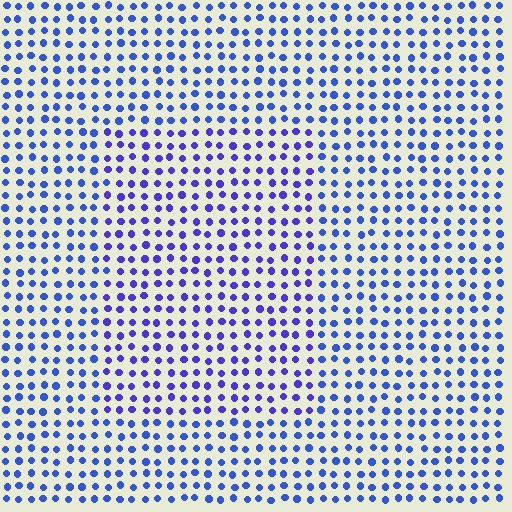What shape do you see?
I see a rectangle.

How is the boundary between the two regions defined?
The boundary is defined purely by a slight shift in hue (about 24 degrees). Spacing, size, and orientation are identical on both sides.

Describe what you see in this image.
The image is filled with small blue elements in a uniform arrangement. A rectangle-shaped region is visible where the elements are tinted to a slightly different hue, forming a subtle color boundary.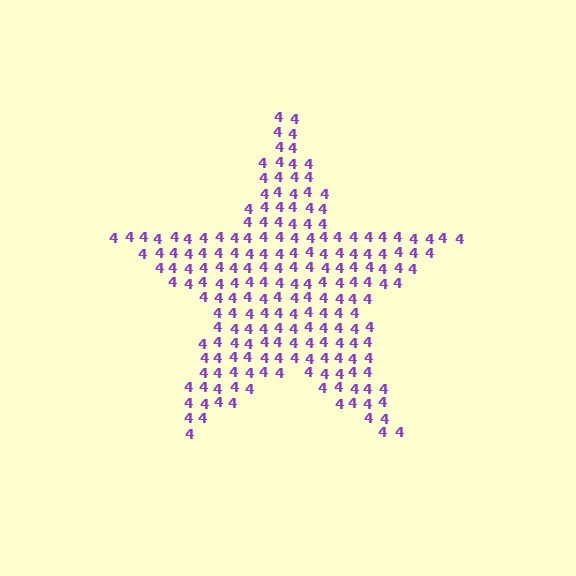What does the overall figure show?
The overall figure shows a star.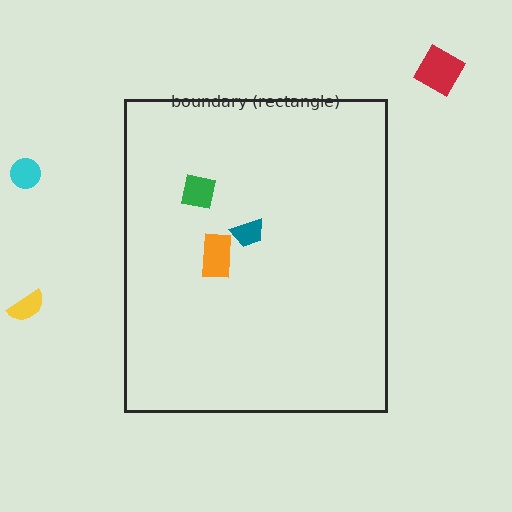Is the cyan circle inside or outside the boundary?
Outside.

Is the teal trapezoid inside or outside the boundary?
Inside.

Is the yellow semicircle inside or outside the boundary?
Outside.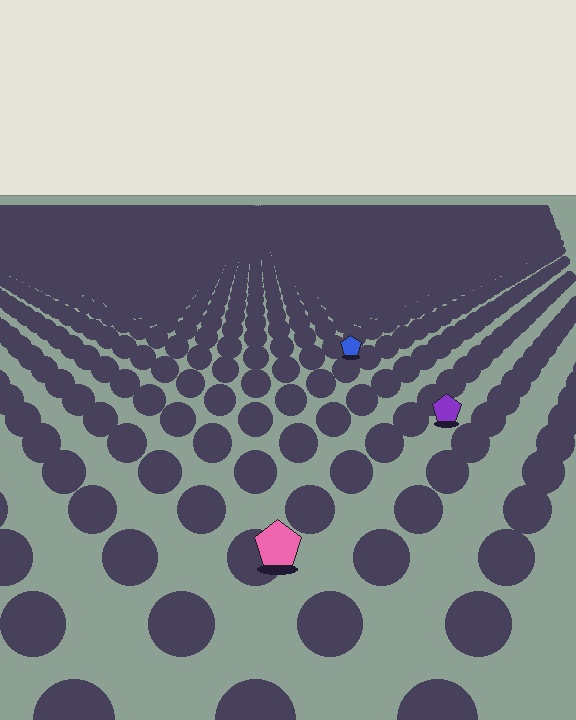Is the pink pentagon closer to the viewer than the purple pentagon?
Yes. The pink pentagon is closer — you can tell from the texture gradient: the ground texture is coarser near it.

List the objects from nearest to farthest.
From nearest to farthest: the pink pentagon, the purple pentagon, the blue pentagon.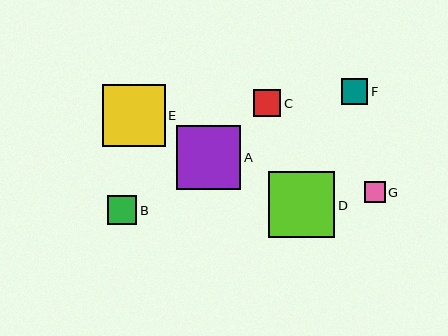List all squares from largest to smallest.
From largest to smallest: D, A, E, B, C, F, G.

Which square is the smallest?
Square G is the smallest with a size of approximately 21 pixels.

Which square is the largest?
Square D is the largest with a size of approximately 66 pixels.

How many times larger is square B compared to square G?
Square B is approximately 1.4 times the size of square G.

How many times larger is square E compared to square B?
Square E is approximately 2.2 times the size of square B.